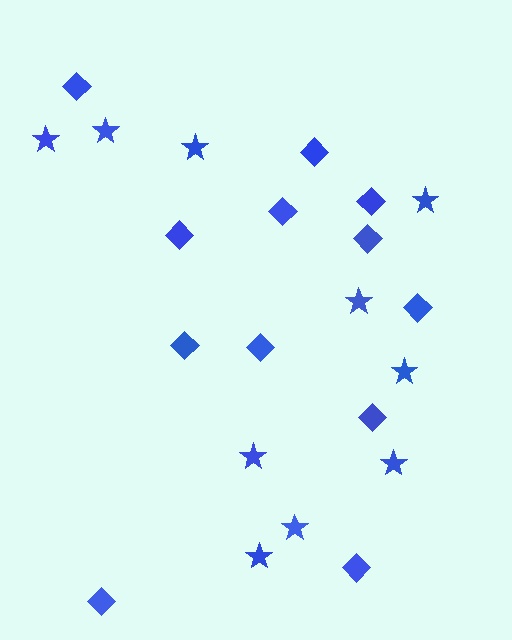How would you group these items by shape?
There are 2 groups: one group of stars (10) and one group of diamonds (12).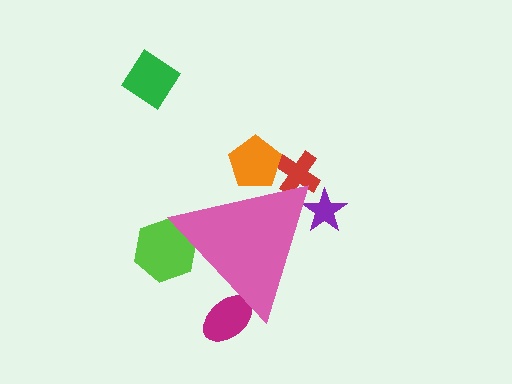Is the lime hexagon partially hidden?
Yes, the lime hexagon is partially hidden behind the pink triangle.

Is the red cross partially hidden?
Yes, the red cross is partially hidden behind the pink triangle.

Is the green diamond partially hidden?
No, the green diamond is fully visible.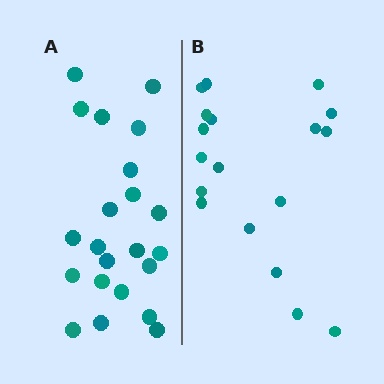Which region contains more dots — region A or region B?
Region A (the left region) has more dots.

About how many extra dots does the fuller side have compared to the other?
Region A has about 4 more dots than region B.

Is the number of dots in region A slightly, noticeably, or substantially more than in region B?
Region A has only slightly more — the two regions are fairly close. The ratio is roughly 1.2 to 1.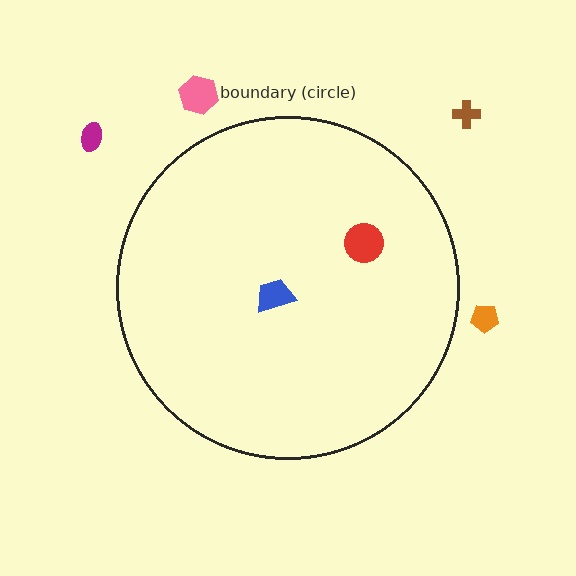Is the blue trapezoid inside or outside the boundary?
Inside.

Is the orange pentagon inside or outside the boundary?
Outside.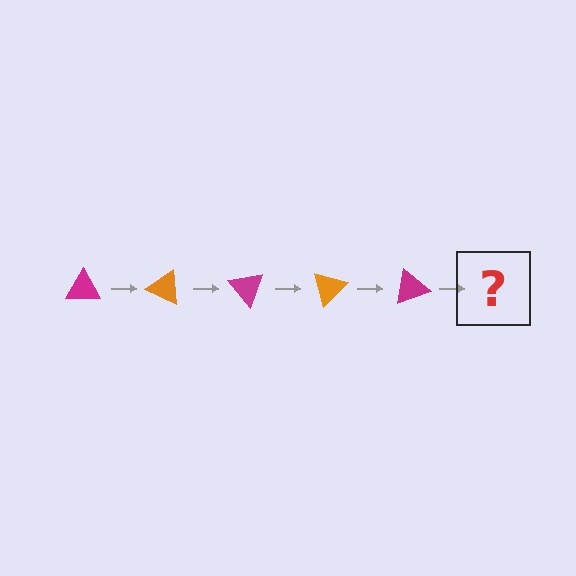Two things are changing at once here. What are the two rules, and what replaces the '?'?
The two rules are that it rotates 25 degrees each step and the color cycles through magenta and orange. The '?' should be an orange triangle, rotated 125 degrees from the start.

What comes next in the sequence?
The next element should be an orange triangle, rotated 125 degrees from the start.